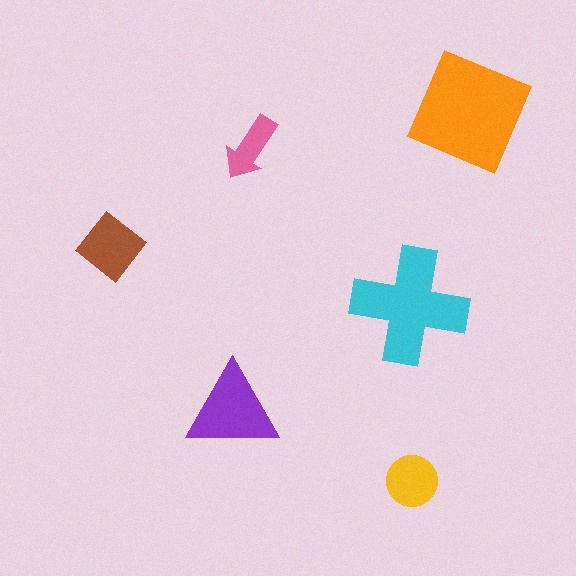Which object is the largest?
The orange square.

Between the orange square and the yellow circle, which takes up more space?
The orange square.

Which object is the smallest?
The pink arrow.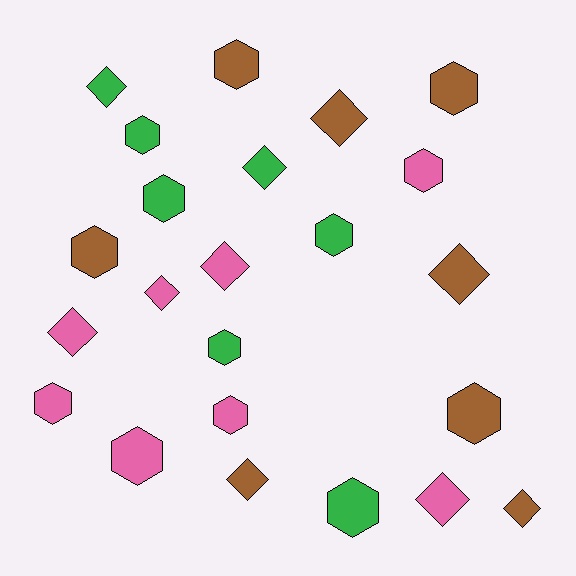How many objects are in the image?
There are 23 objects.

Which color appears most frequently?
Pink, with 8 objects.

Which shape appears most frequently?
Hexagon, with 13 objects.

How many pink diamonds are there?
There are 4 pink diamonds.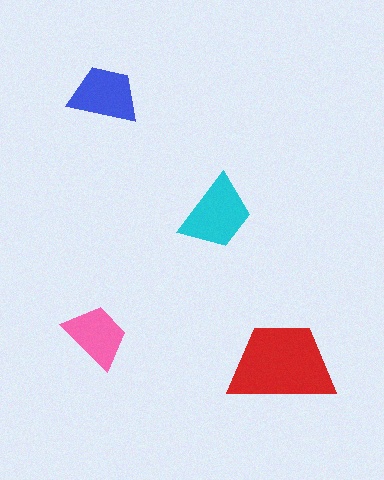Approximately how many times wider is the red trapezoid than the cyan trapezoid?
About 1.5 times wider.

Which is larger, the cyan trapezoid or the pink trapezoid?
The cyan one.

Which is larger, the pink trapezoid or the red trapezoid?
The red one.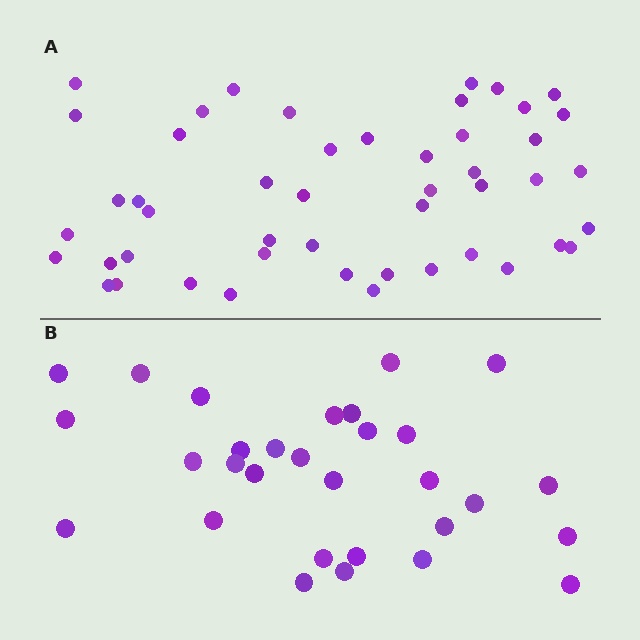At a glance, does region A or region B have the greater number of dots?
Region A (the top region) has more dots.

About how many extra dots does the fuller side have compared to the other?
Region A has approximately 20 more dots than region B.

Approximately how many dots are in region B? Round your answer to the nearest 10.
About 30 dots.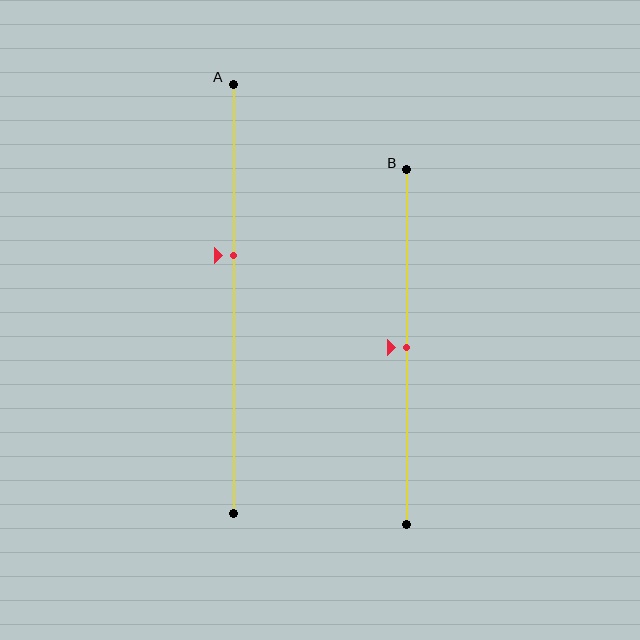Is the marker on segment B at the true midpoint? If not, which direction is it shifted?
Yes, the marker on segment B is at the true midpoint.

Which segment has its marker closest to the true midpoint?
Segment B has its marker closest to the true midpoint.